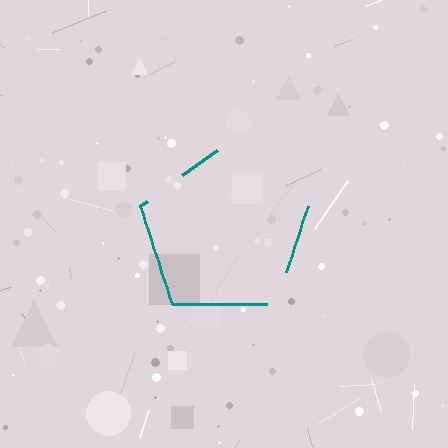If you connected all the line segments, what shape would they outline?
They would outline a pentagon.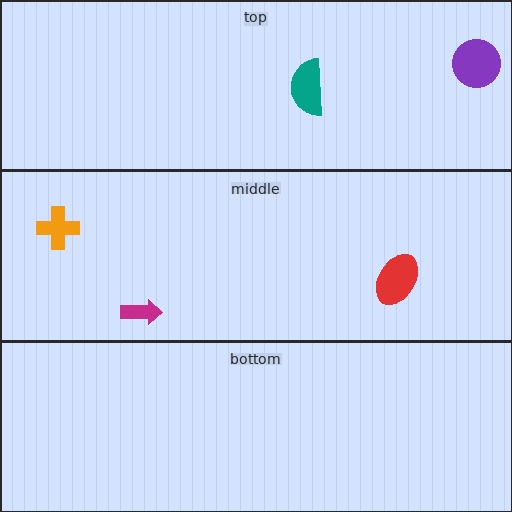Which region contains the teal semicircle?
The top region.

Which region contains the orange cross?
The middle region.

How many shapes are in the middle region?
3.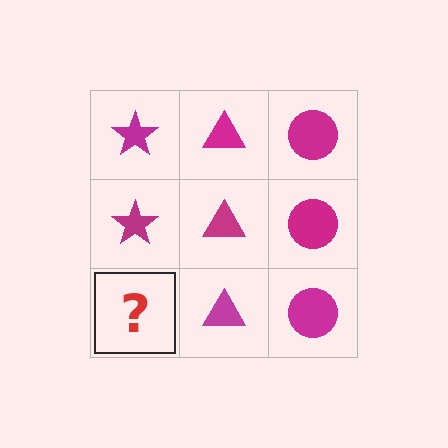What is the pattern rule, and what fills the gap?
The rule is that each column has a consistent shape. The gap should be filled with a magenta star.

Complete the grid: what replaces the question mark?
The question mark should be replaced with a magenta star.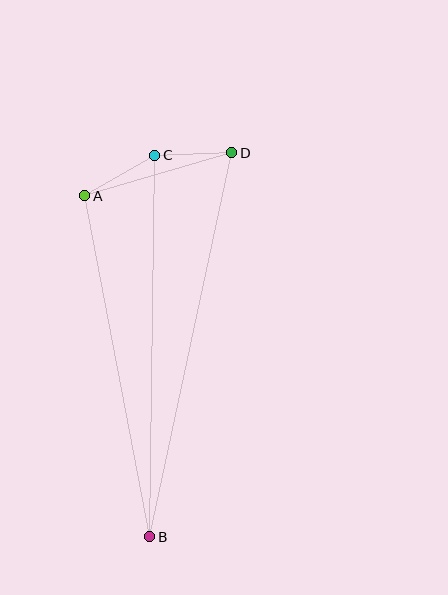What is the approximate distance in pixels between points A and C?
The distance between A and C is approximately 81 pixels.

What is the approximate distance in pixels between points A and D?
The distance between A and D is approximately 153 pixels.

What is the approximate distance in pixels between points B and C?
The distance between B and C is approximately 382 pixels.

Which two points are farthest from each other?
Points B and D are farthest from each other.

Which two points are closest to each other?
Points C and D are closest to each other.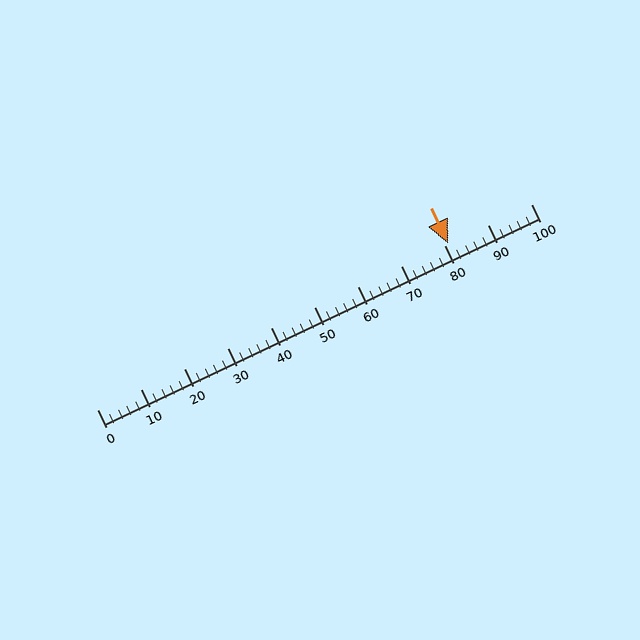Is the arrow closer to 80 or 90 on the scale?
The arrow is closer to 80.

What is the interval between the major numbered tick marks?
The major tick marks are spaced 10 units apart.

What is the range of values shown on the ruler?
The ruler shows values from 0 to 100.